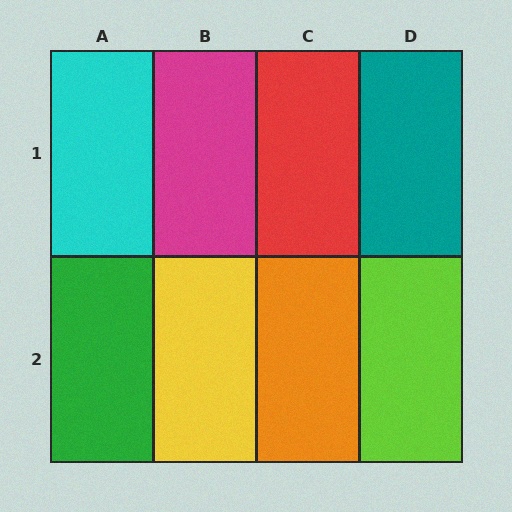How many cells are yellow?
1 cell is yellow.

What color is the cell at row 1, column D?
Teal.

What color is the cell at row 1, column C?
Red.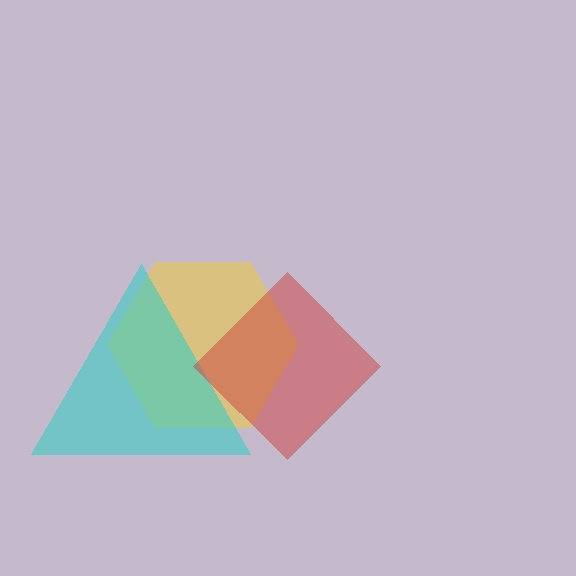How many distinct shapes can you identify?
There are 3 distinct shapes: a yellow hexagon, a cyan triangle, a red diamond.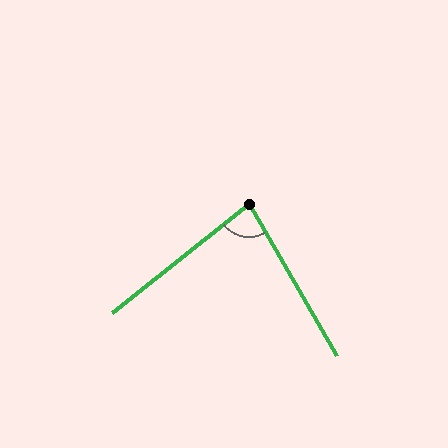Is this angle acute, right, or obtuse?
It is acute.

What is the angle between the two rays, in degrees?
Approximately 81 degrees.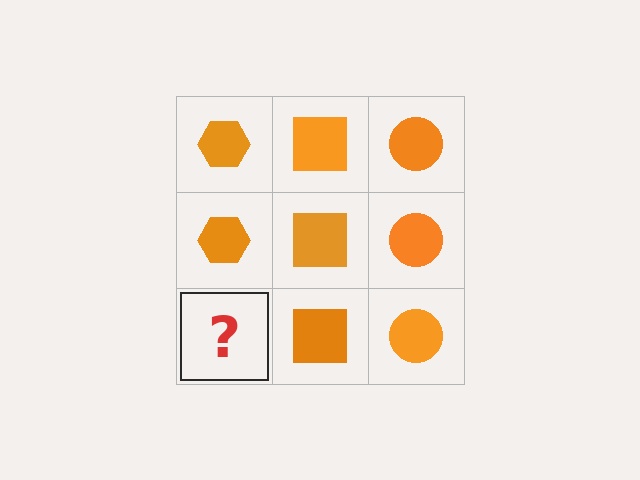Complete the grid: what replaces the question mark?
The question mark should be replaced with an orange hexagon.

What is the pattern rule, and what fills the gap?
The rule is that each column has a consistent shape. The gap should be filled with an orange hexagon.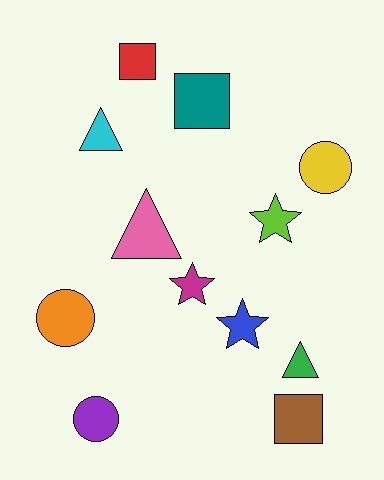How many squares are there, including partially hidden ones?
There are 3 squares.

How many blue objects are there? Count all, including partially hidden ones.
There is 1 blue object.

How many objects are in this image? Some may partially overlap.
There are 12 objects.